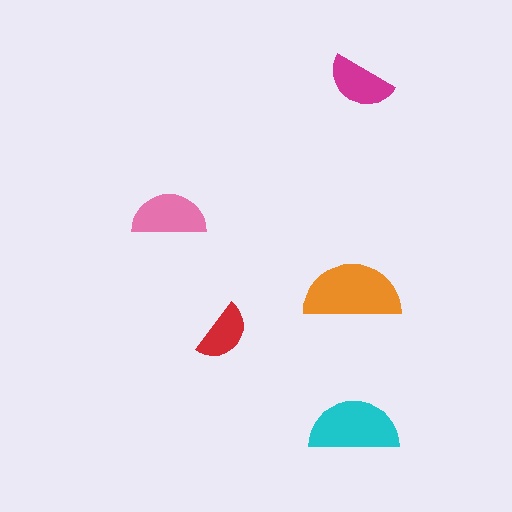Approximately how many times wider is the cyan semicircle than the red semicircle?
About 1.5 times wider.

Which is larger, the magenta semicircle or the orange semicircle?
The orange one.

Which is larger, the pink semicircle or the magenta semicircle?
The pink one.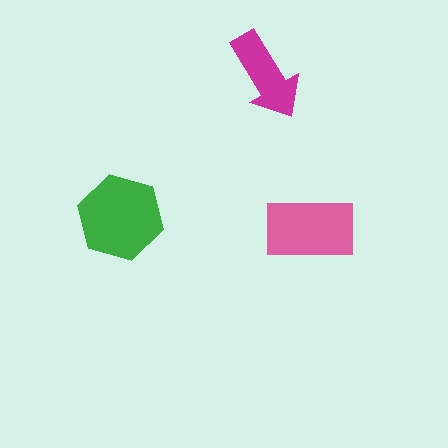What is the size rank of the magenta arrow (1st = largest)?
3rd.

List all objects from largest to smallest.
The green hexagon, the pink rectangle, the magenta arrow.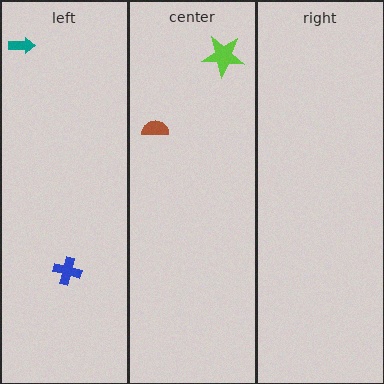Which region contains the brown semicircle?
The center region.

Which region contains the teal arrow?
The left region.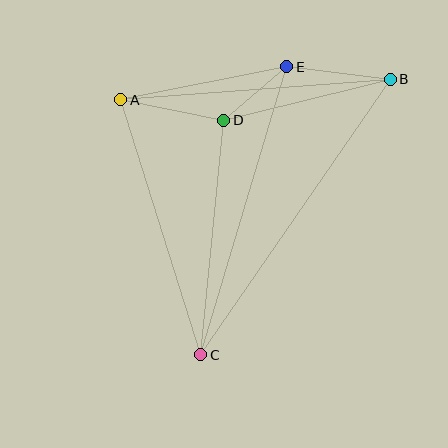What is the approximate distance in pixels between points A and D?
The distance between A and D is approximately 105 pixels.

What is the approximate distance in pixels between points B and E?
The distance between B and E is approximately 104 pixels.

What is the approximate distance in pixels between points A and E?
The distance between A and E is approximately 170 pixels.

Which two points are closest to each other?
Points D and E are closest to each other.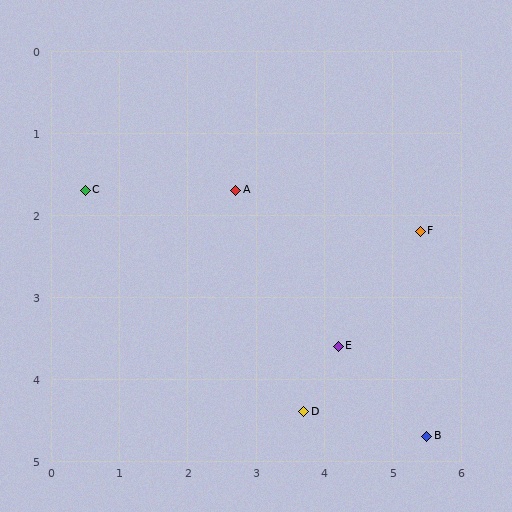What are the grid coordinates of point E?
Point E is at approximately (4.2, 3.6).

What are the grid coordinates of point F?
Point F is at approximately (5.4, 2.2).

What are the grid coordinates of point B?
Point B is at approximately (5.5, 4.7).